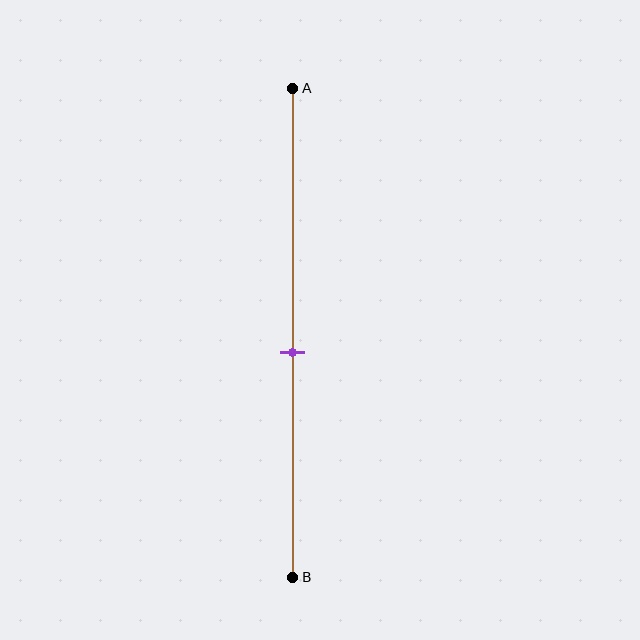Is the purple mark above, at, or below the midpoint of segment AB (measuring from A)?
The purple mark is below the midpoint of segment AB.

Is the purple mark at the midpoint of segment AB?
No, the mark is at about 55% from A, not at the 50% midpoint.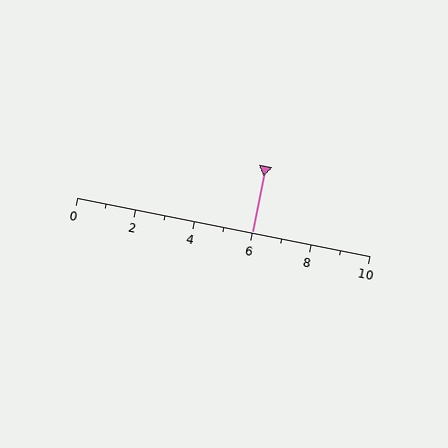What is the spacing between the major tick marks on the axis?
The major ticks are spaced 2 apart.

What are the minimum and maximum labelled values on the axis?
The axis runs from 0 to 10.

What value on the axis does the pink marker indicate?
The marker indicates approximately 6.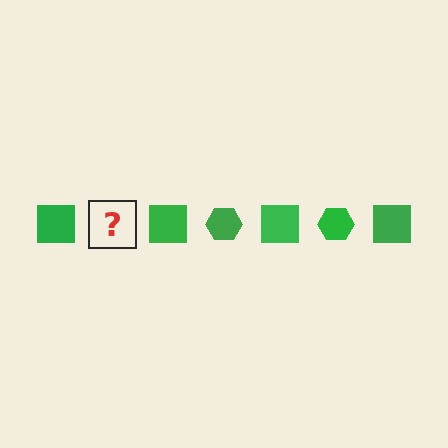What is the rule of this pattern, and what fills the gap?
The rule is that the pattern cycles through square, hexagon shapes in green. The gap should be filled with a green hexagon.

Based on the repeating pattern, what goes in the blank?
The blank should be a green hexagon.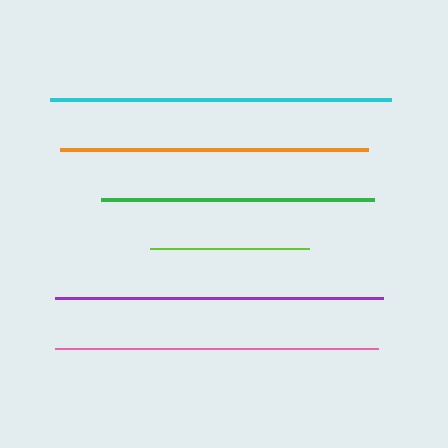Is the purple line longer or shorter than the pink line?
The purple line is longer than the pink line.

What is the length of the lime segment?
The lime segment is approximately 158 pixels long.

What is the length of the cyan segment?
The cyan segment is approximately 341 pixels long.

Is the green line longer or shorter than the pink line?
The pink line is longer than the green line.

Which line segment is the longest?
The cyan line is the longest at approximately 341 pixels.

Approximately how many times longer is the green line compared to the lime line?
The green line is approximately 1.7 times the length of the lime line.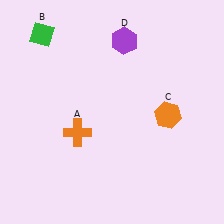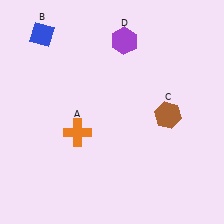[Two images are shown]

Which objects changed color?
B changed from green to blue. C changed from orange to brown.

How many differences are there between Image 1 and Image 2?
There are 2 differences between the two images.